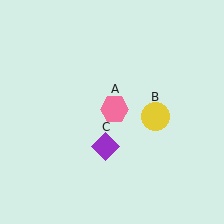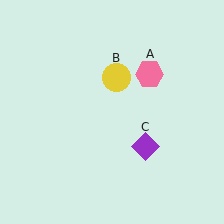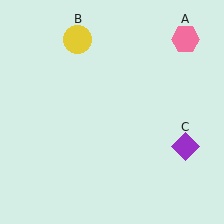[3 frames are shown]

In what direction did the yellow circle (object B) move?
The yellow circle (object B) moved up and to the left.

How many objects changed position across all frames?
3 objects changed position: pink hexagon (object A), yellow circle (object B), purple diamond (object C).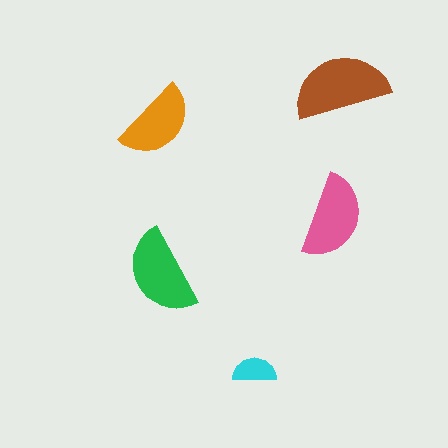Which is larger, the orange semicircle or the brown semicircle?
The brown one.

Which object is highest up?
The brown semicircle is topmost.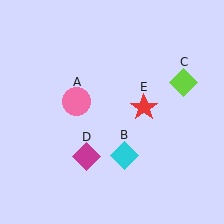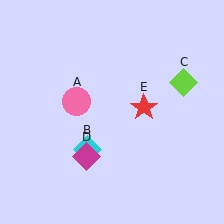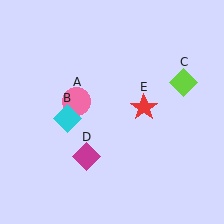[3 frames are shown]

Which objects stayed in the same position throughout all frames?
Pink circle (object A) and lime diamond (object C) and magenta diamond (object D) and red star (object E) remained stationary.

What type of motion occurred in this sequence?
The cyan diamond (object B) rotated clockwise around the center of the scene.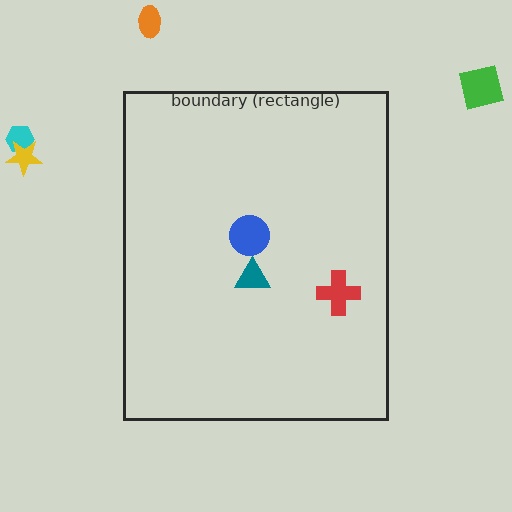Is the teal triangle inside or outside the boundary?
Inside.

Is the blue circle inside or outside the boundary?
Inside.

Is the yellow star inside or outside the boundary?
Outside.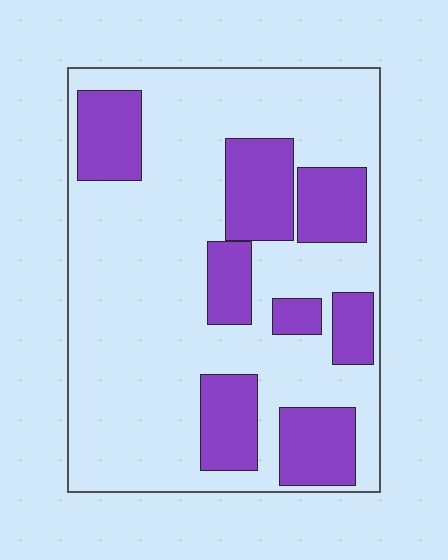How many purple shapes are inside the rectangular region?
8.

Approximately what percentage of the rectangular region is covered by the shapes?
Approximately 30%.